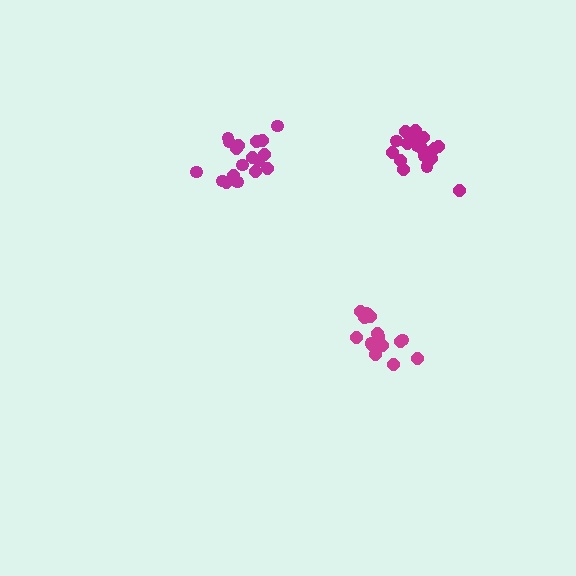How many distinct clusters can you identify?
There are 3 distinct clusters.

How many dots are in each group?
Group 1: 18 dots, Group 2: 15 dots, Group 3: 18 dots (51 total).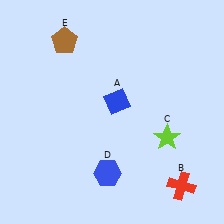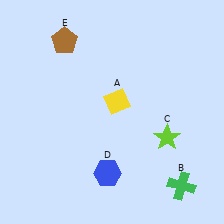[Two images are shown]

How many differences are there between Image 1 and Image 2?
There are 2 differences between the two images.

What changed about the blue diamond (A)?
In Image 1, A is blue. In Image 2, it changed to yellow.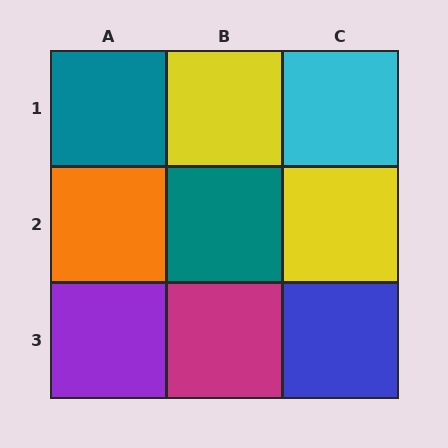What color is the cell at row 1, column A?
Teal.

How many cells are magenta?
1 cell is magenta.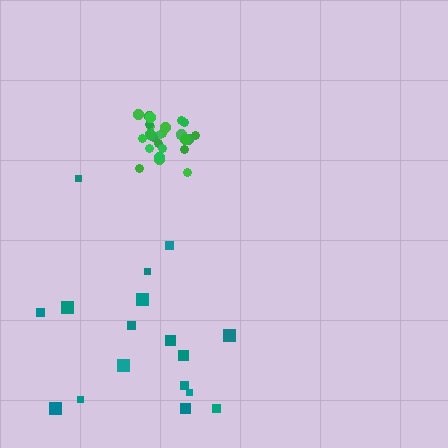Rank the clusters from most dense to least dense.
green, teal.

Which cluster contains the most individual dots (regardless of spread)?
Green (26).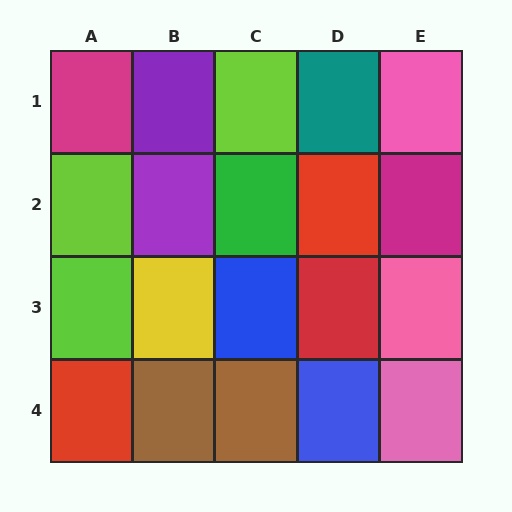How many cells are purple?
2 cells are purple.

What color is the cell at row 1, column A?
Magenta.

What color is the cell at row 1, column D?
Teal.